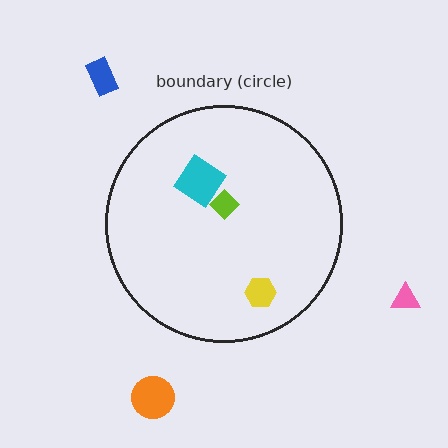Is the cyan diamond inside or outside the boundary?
Inside.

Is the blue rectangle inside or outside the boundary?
Outside.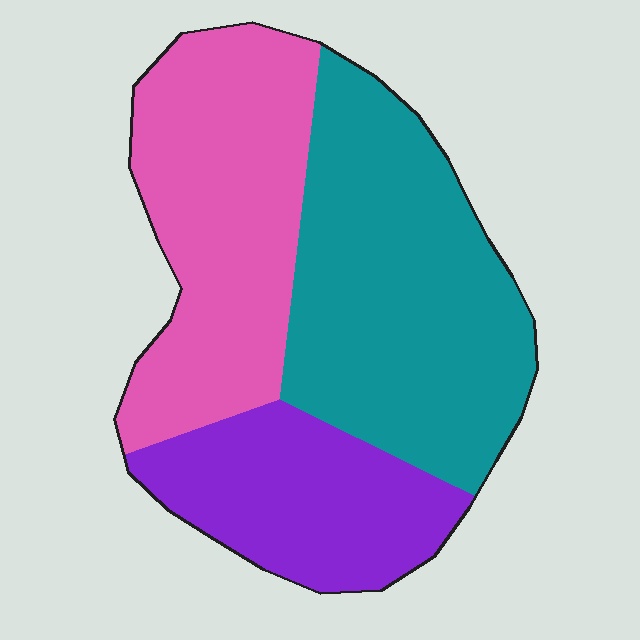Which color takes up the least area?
Purple, at roughly 25%.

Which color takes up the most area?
Teal, at roughly 40%.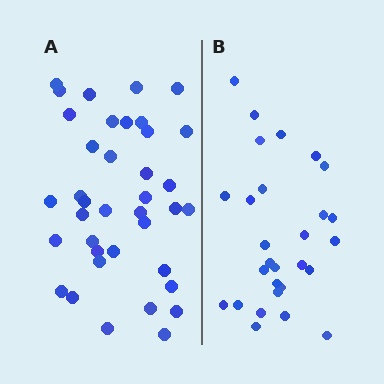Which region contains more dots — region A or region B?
Region A (the left region) has more dots.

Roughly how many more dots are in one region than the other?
Region A has roughly 10 or so more dots than region B.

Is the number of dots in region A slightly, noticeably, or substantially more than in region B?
Region A has noticeably more, but not dramatically so. The ratio is roughly 1.4 to 1.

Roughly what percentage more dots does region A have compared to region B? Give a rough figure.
About 35% more.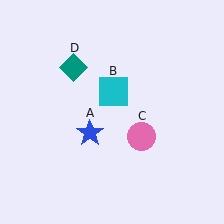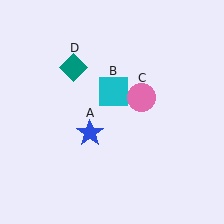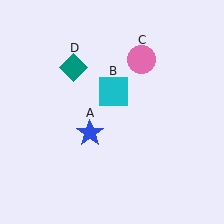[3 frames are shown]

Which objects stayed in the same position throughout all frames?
Blue star (object A) and cyan square (object B) and teal diamond (object D) remained stationary.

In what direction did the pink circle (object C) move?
The pink circle (object C) moved up.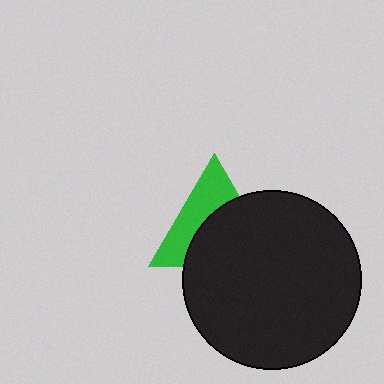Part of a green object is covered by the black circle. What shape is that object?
It is a triangle.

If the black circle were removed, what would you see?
You would see the complete green triangle.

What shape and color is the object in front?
The object in front is a black circle.